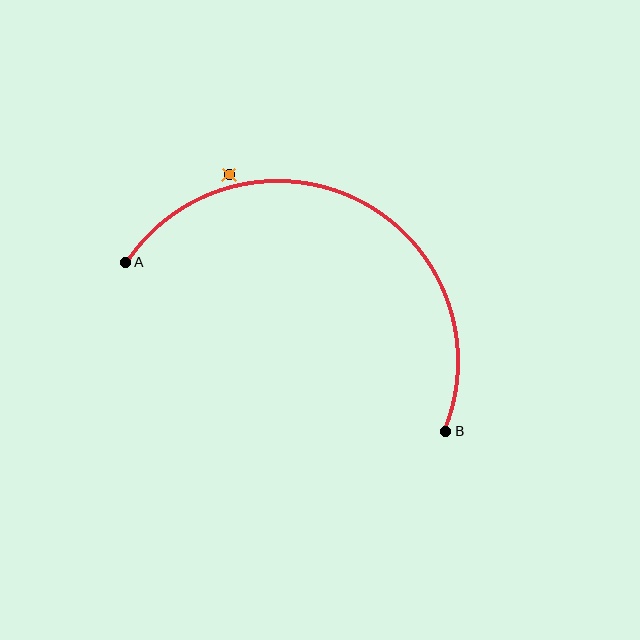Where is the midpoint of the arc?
The arc midpoint is the point on the curve farthest from the straight line joining A and B. It sits above that line.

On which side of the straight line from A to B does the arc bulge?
The arc bulges above the straight line connecting A and B.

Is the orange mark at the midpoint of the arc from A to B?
No — the orange mark does not lie on the arc at all. It sits slightly outside the curve.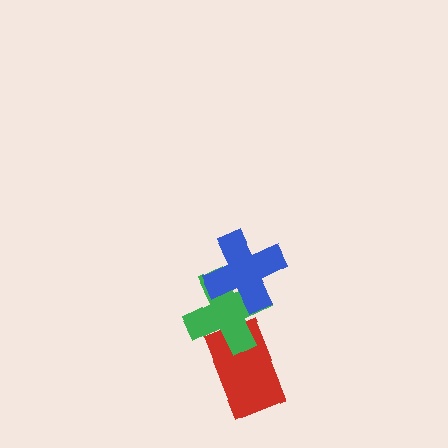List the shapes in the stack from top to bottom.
From top to bottom: the blue cross, the green cross, the red rectangle.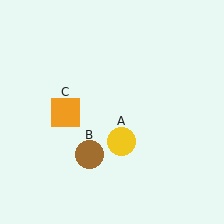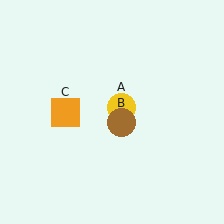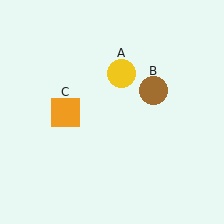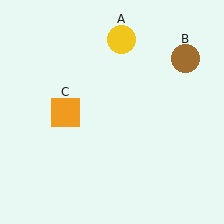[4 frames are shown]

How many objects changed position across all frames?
2 objects changed position: yellow circle (object A), brown circle (object B).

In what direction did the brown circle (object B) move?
The brown circle (object B) moved up and to the right.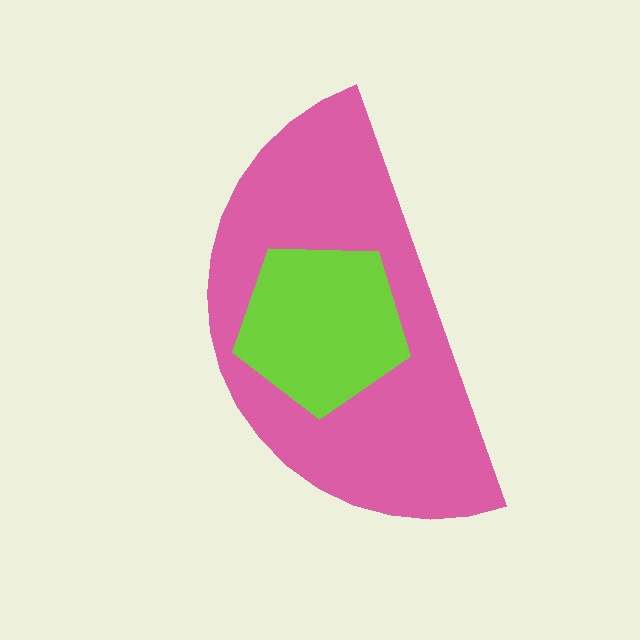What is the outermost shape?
The pink semicircle.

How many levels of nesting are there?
2.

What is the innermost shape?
The lime pentagon.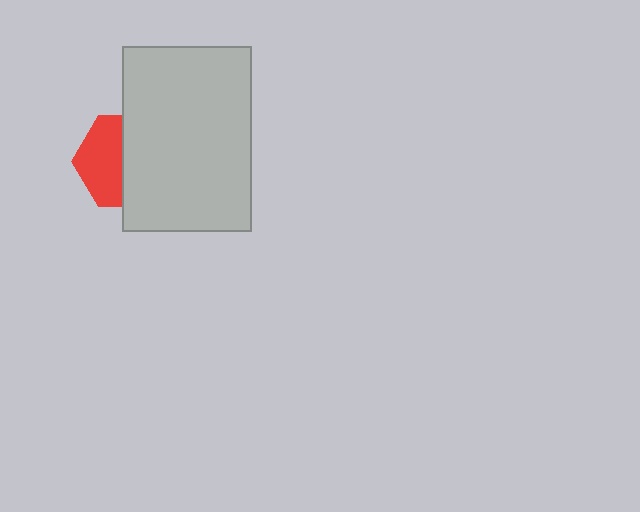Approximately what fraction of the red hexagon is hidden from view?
Roughly 54% of the red hexagon is hidden behind the light gray rectangle.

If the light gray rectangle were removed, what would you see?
You would see the complete red hexagon.